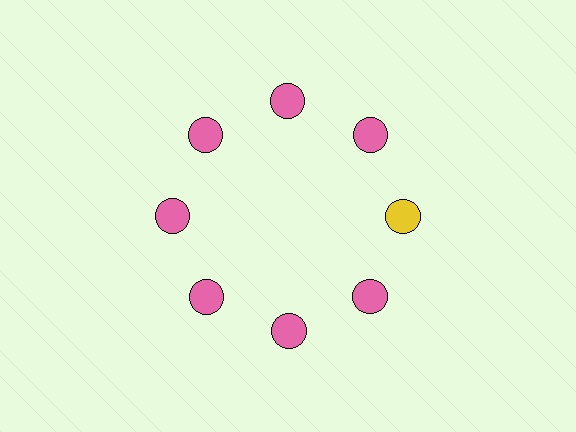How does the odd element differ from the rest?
It has a different color: yellow instead of pink.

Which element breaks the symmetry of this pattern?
The yellow circle at roughly the 3 o'clock position breaks the symmetry. All other shapes are pink circles.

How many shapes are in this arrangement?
There are 8 shapes arranged in a ring pattern.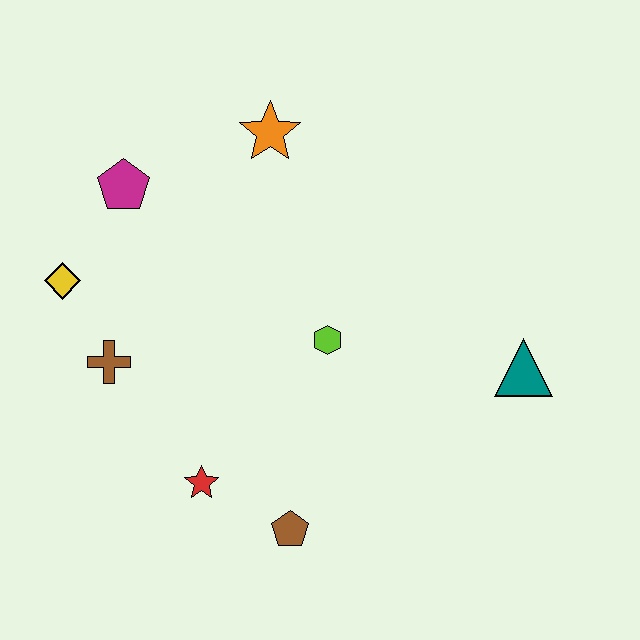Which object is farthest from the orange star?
The brown pentagon is farthest from the orange star.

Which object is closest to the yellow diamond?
The brown cross is closest to the yellow diamond.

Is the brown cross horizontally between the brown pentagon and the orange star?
No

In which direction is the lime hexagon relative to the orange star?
The lime hexagon is below the orange star.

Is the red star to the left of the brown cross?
No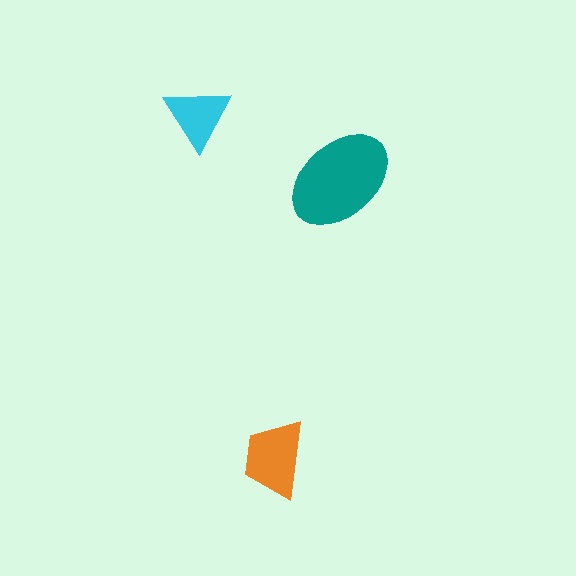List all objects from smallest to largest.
The cyan triangle, the orange trapezoid, the teal ellipse.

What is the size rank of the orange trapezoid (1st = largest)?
2nd.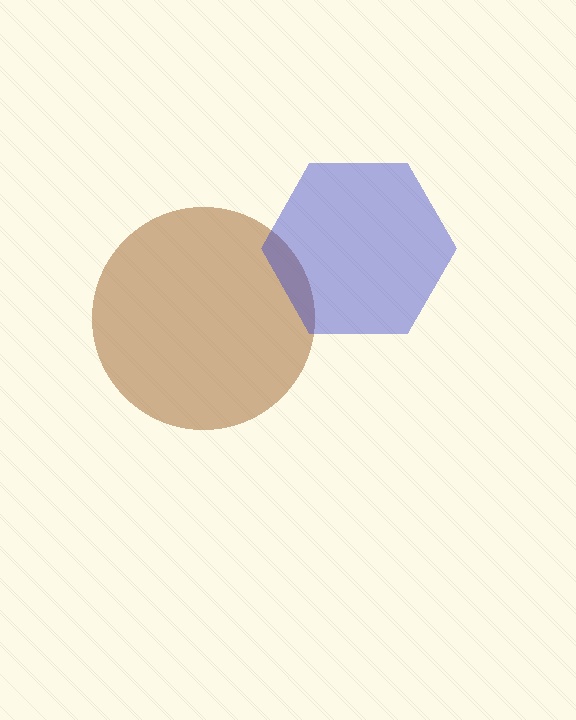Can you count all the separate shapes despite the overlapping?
Yes, there are 2 separate shapes.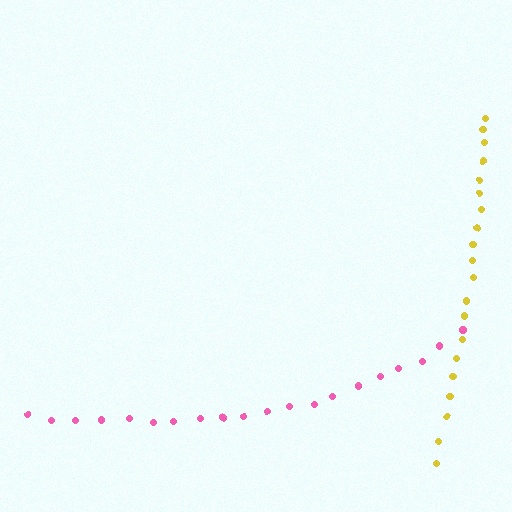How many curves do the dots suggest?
There are 2 distinct paths.